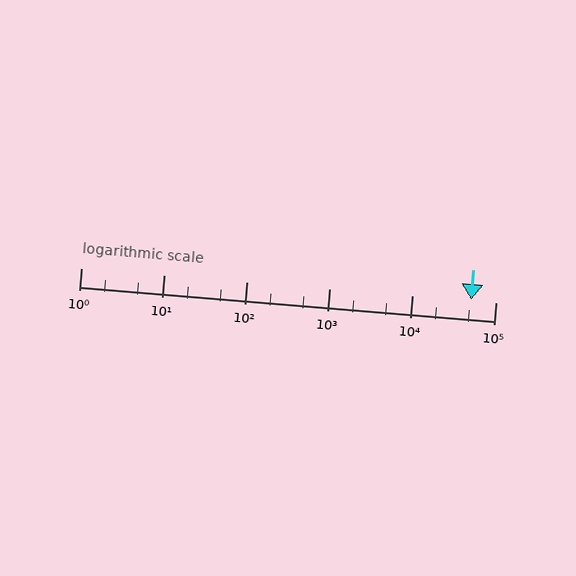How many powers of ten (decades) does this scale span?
The scale spans 5 decades, from 1 to 100000.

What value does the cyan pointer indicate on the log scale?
The pointer indicates approximately 51000.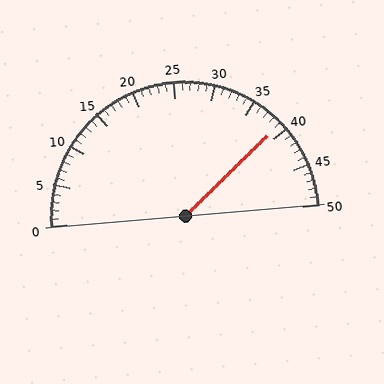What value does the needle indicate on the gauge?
The needle indicates approximately 39.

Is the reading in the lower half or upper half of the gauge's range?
The reading is in the upper half of the range (0 to 50).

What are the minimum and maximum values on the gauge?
The gauge ranges from 0 to 50.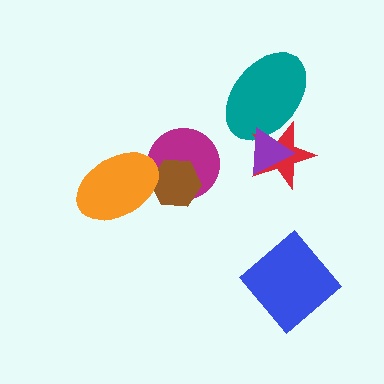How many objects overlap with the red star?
2 objects overlap with the red star.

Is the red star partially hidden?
Yes, it is partially covered by another shape.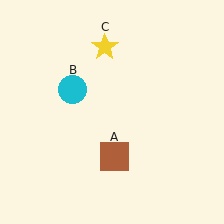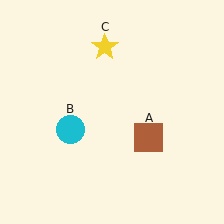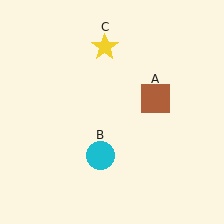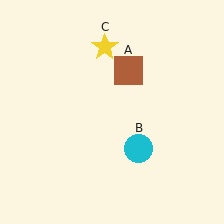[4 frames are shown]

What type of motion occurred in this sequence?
The brown square (object A), cyan circle (object B) rotated counterclockwise around the center of the scene.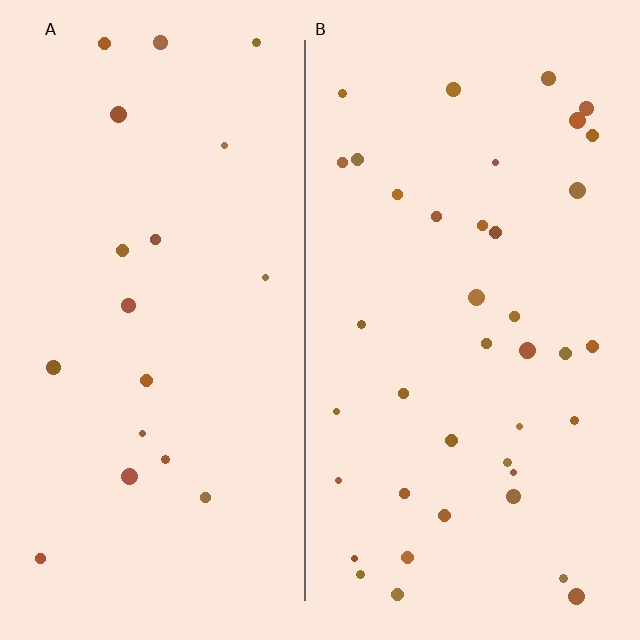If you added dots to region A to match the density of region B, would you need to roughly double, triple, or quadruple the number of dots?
Approximately double.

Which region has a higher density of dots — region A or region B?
B (the right).